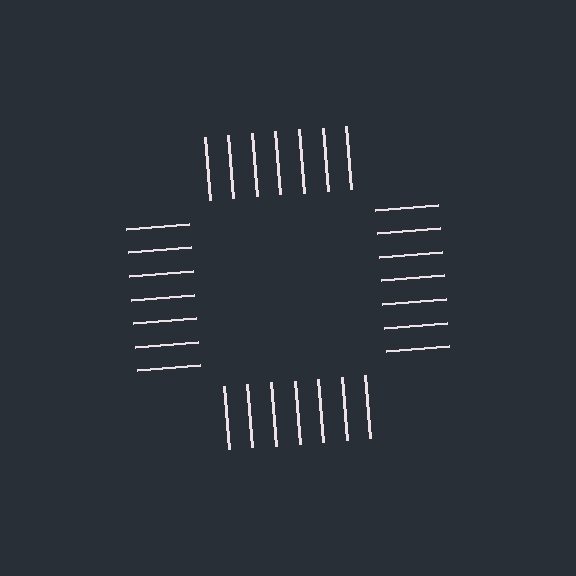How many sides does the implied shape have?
4 sides — the line-ends trace a square.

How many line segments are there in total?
28 — 7 along each of the 4 edges.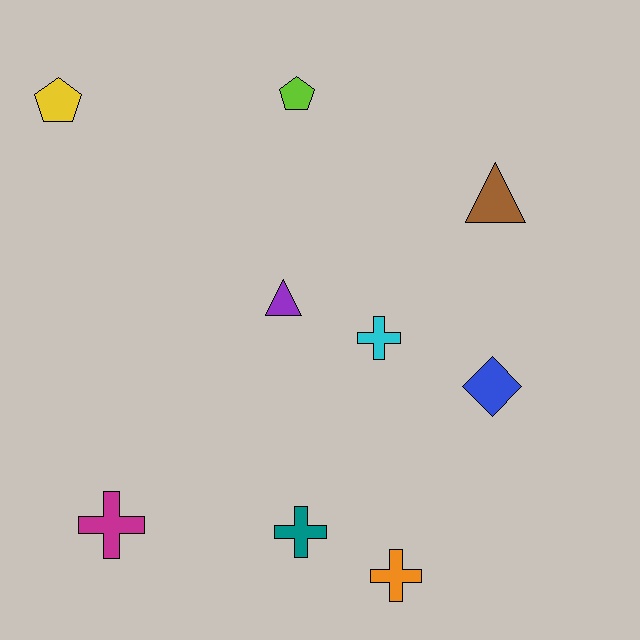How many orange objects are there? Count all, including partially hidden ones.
There is 1 orange object.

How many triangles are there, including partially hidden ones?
There are 2 triangles.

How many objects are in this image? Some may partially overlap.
There are 9 objects.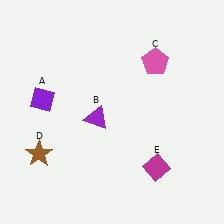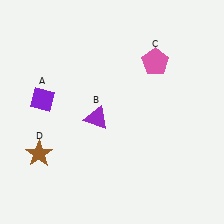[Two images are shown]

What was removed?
The magenta diamond (E) was removed in Image 2.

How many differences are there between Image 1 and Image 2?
There is 1 difference between the two images.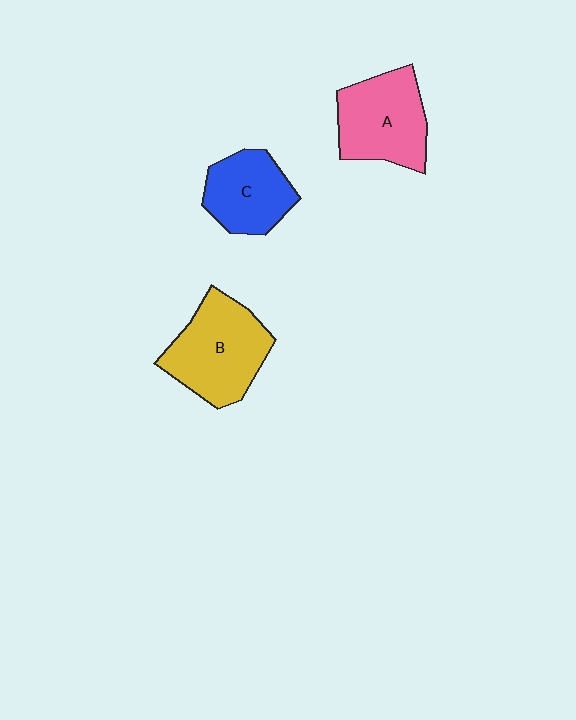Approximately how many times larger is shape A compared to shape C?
Approximately 1.2 times.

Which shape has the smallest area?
Shape C (blue).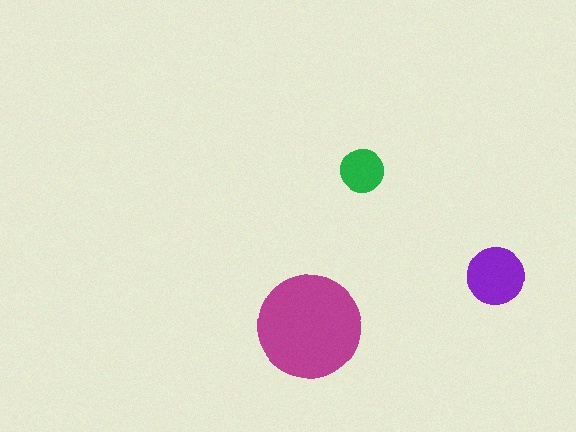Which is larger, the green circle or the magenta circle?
The magenta one.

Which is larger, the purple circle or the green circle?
The purple one.